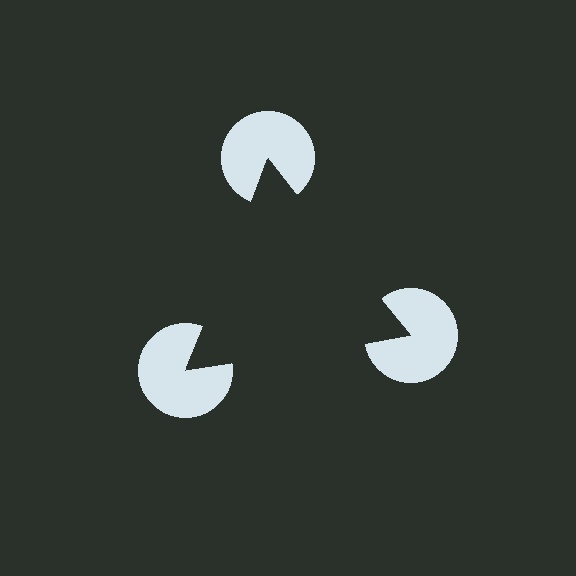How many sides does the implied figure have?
3 sides.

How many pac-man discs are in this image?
There are 3 — one at each vertex of the illusory triangle.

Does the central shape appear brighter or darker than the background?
It typically appears slightly darker than the background, even though no actual brightness change is drawn.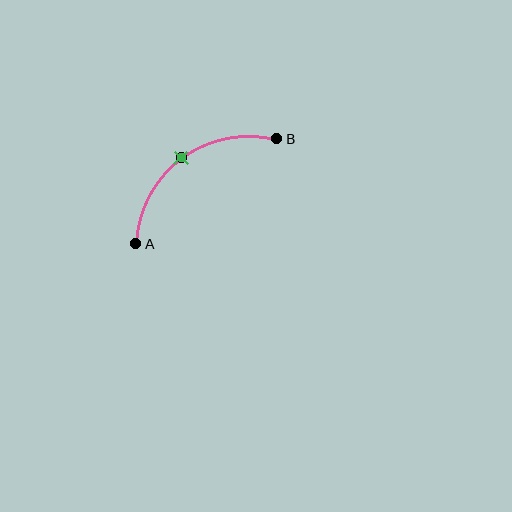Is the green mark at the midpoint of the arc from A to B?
Yes. The green mark lies on the arc at equal arc-length from both A and B — it is the arc midpoint.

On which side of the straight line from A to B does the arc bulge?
The arc bulges above and to the left of the straight line connecting A and B.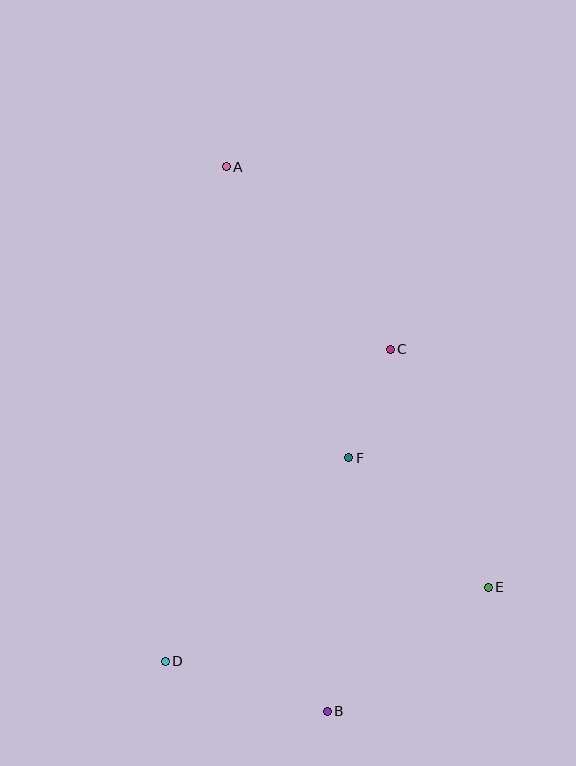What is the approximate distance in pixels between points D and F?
The distance between D and F is approximately 274 pixels.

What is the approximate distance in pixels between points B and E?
The distance between B and E is approximately 203 pixels.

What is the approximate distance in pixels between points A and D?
The distance between A and D is approximately 499 pixels.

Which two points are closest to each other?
Points C and F are closest to each other.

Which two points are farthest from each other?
Points A and B are farthest from each other.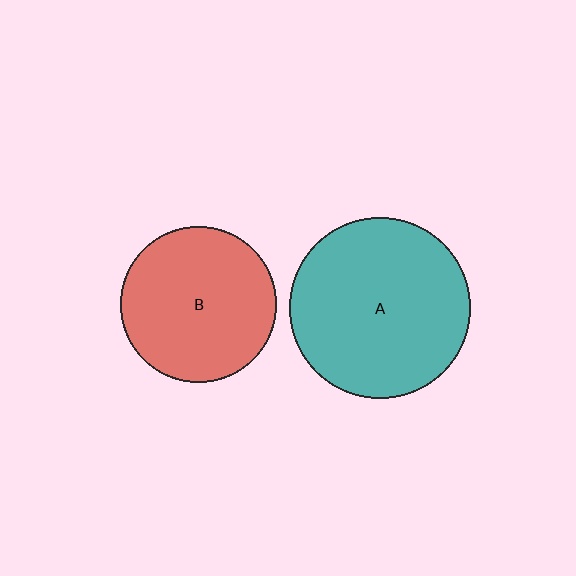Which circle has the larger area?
Circle A (teal).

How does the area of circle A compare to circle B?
Approximately 1.3 times.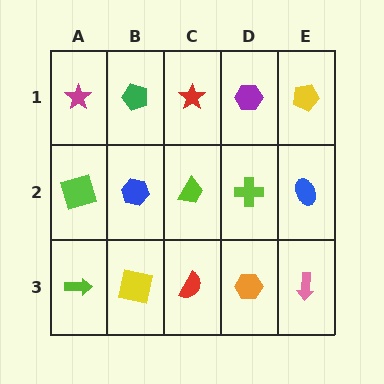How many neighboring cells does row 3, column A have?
2.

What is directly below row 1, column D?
A lime cross.